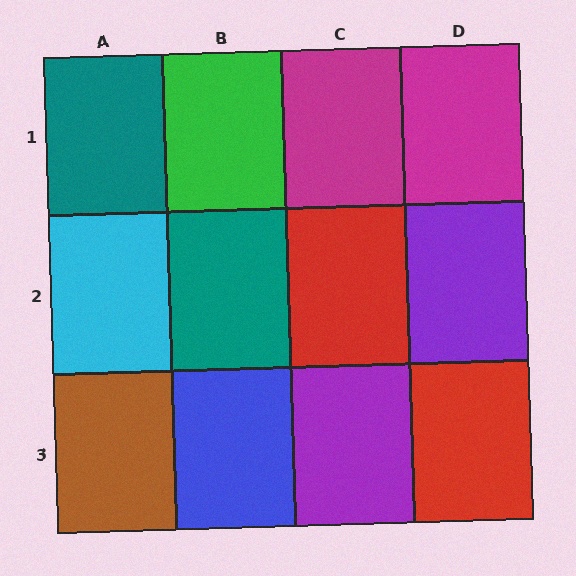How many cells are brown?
1 cell is brown.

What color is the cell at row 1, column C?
Magenta.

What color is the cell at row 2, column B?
Teal.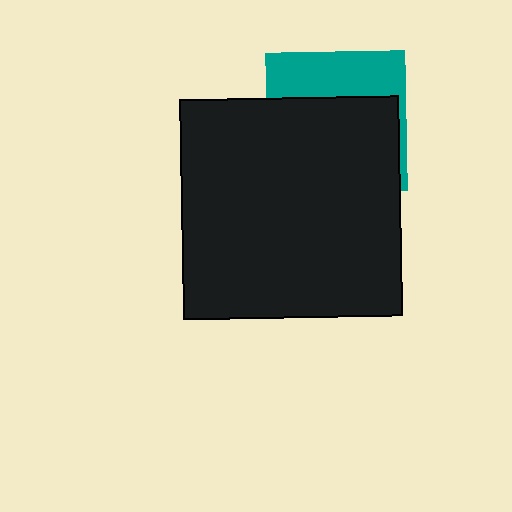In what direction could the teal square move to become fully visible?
The teal square could move up. That would shift it out from behind the black square entirely.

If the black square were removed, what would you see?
You would see the complete teal square.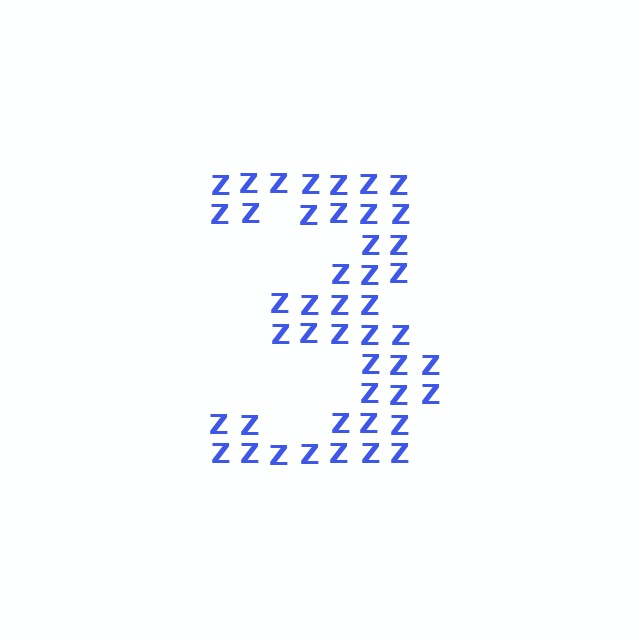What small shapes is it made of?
It is made of small letter Z's.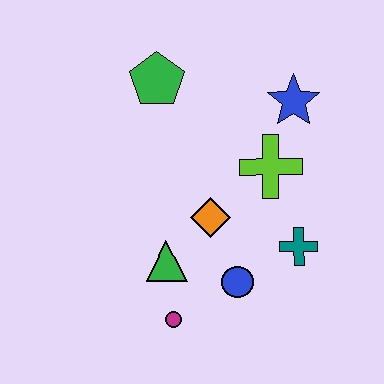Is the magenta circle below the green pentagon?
Yes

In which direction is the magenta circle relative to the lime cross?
The magenta circle is below the lime cross.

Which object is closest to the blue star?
The lime cross is closest to the blue star.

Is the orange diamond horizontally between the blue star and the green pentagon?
Yes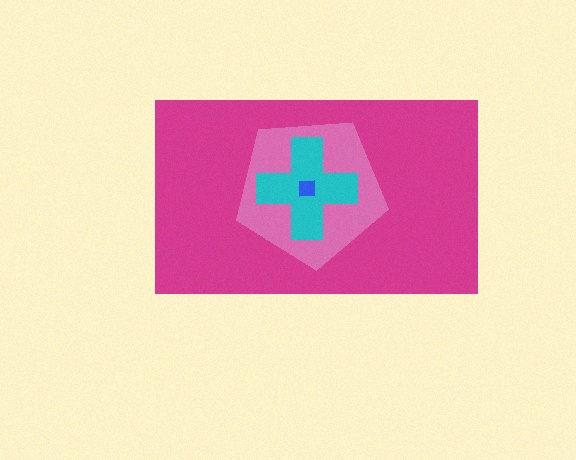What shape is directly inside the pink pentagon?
The cyan cross.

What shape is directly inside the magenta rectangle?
The pink pentagon.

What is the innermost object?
The blue square.